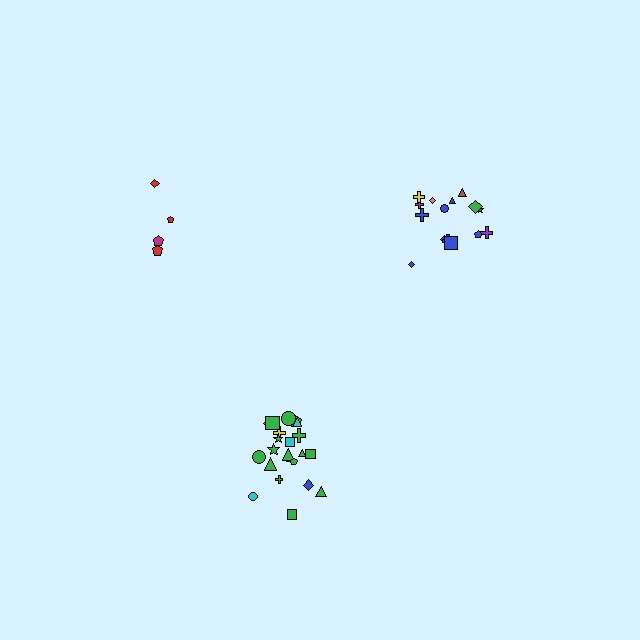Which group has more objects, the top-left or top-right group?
The top-right group.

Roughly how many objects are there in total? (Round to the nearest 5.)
Roughly 40 objects in total.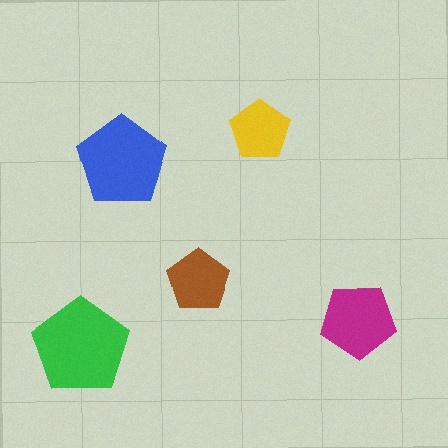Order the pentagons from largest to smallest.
the green one, the blue one, the magenta one, the brown one, the yellow one.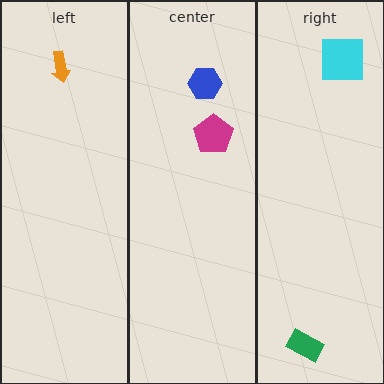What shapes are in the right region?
The cyan square, the green rectangle.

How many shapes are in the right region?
2.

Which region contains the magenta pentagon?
The center region.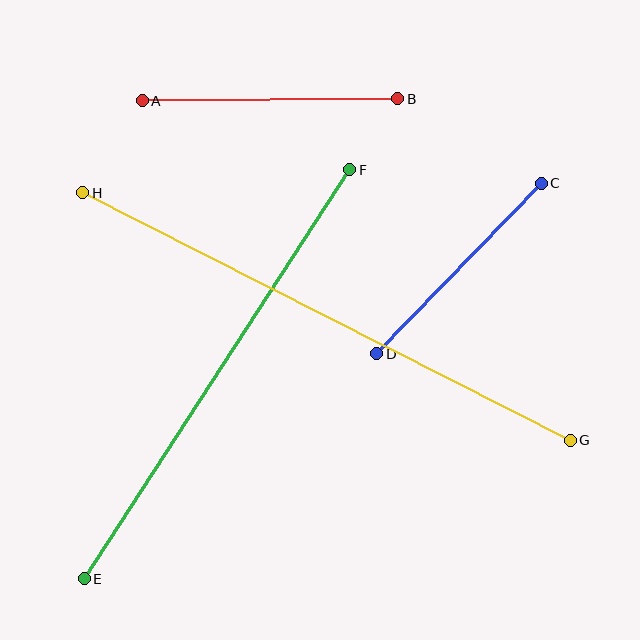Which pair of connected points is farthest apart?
Points G and H are farthest apart.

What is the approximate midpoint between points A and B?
The midpoint is at approximately (270, 100) pixels.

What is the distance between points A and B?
The distance is approximately 256 pixels.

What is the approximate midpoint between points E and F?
The midpoint is at approximately (217, 374) pixels.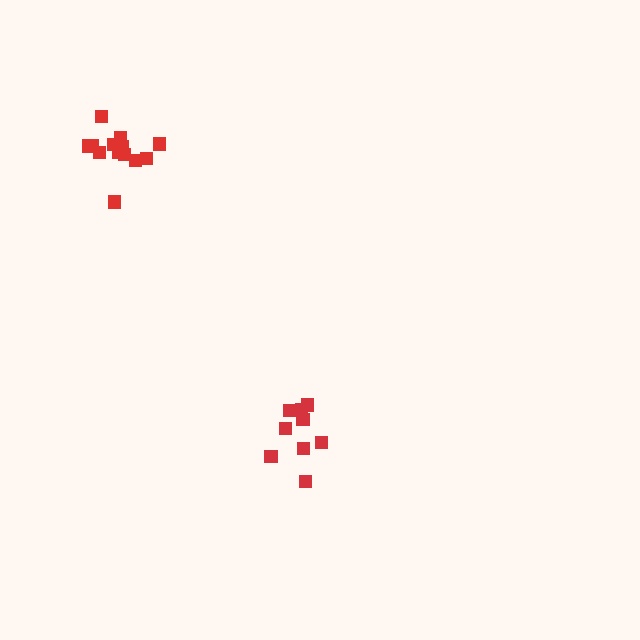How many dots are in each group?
Group 1: 9 dots, Group 2: 13 dots (22 total).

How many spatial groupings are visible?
There are 2 spatial groupings.